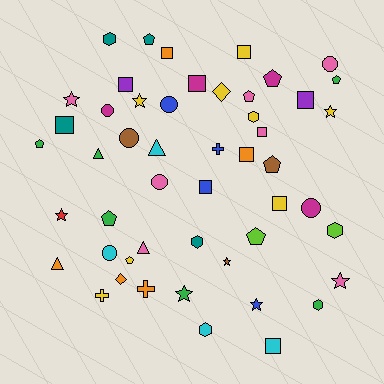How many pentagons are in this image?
There are 9 pentagons.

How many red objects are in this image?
There is 1 red object.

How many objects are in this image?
There are 50 objects.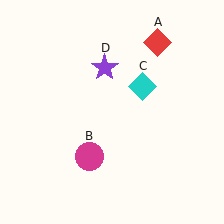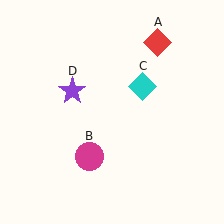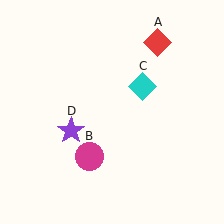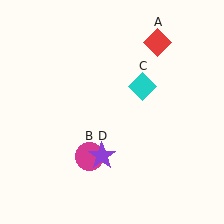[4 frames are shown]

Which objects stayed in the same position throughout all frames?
Red diamond (object A) and magenta circle (object B) and cyan diamond (object C) remained stationary.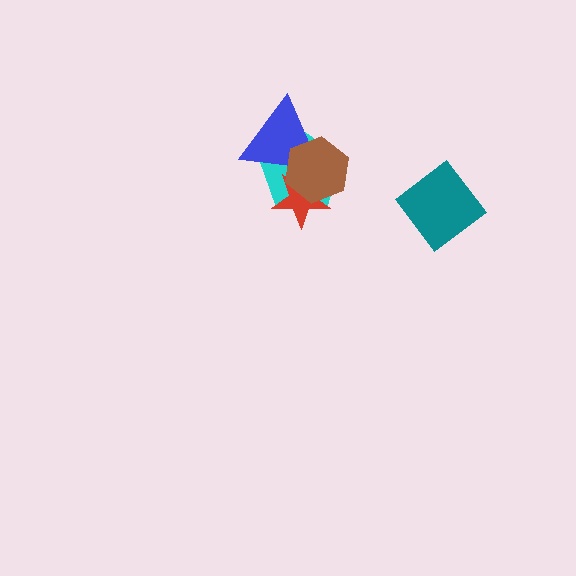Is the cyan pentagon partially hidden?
Yes, it is partially covered by another shape.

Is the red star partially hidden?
Yes, it is partially covered by another shape.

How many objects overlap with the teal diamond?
0 objects overlap with the teal diamond.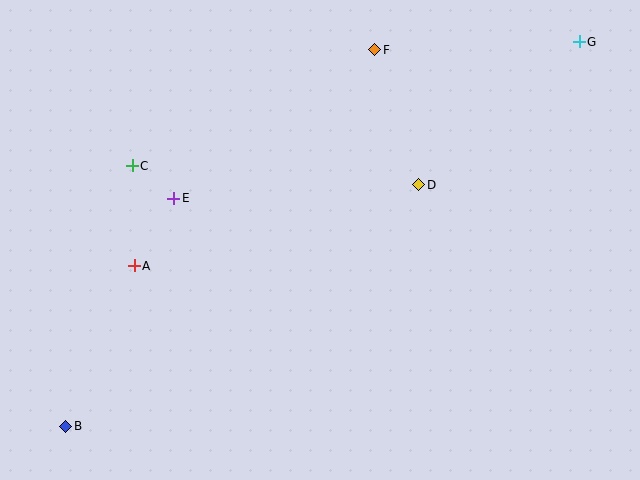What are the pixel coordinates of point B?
Point B is at (66, 426).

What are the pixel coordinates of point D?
Point D is at (419, 185).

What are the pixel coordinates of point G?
Point G is at (579, 42).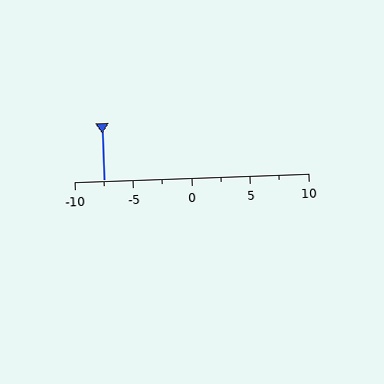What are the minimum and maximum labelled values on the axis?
The axis runs from -10 to 10.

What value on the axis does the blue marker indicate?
The marker indicates approximately -7.5.